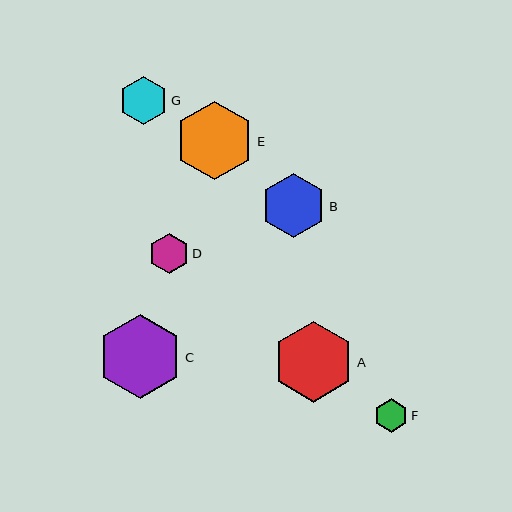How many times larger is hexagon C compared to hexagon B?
Hexagon C is approximately 1.3 times the size of hexagon B.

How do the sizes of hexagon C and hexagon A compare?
Hexagon C and hexagon A are approximately the same size.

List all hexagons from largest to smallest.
From largest to smallest: C, A, E, B, G, D, F.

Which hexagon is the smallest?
Hexagon F is the smallest with a size of approximately 33 pixels.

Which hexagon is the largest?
Hexagon C is the largest with a size of approximately 84 pixels.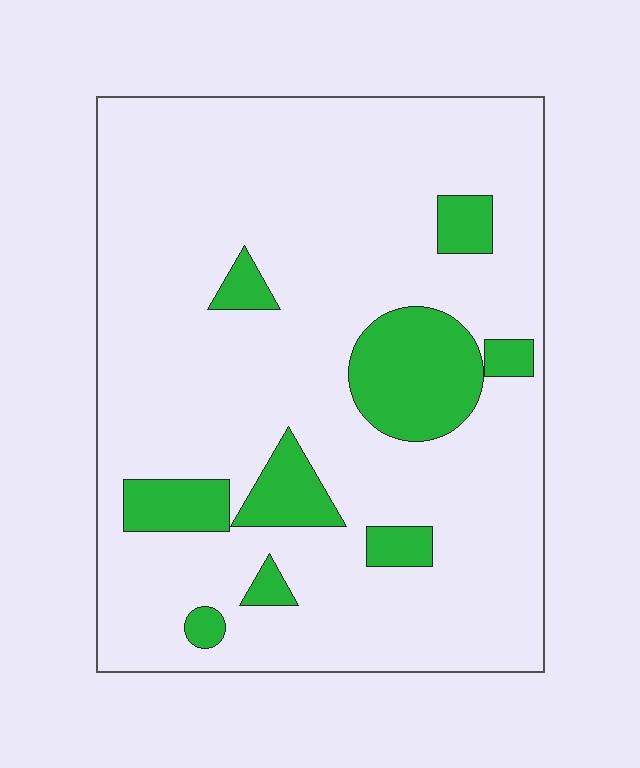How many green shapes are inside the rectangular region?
9.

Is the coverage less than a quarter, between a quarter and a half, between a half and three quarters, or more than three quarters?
Less than a quarter.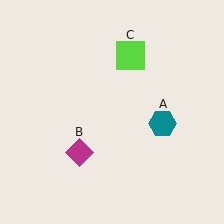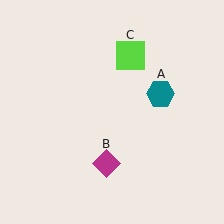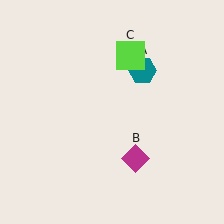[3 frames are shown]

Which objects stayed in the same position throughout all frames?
Lime square (object C) remained stationary.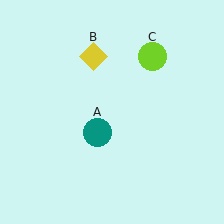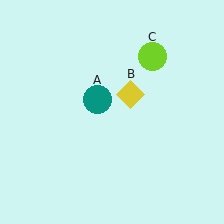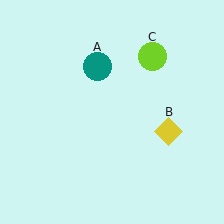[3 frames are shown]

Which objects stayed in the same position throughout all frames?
Lime circle (object C) remained stationary.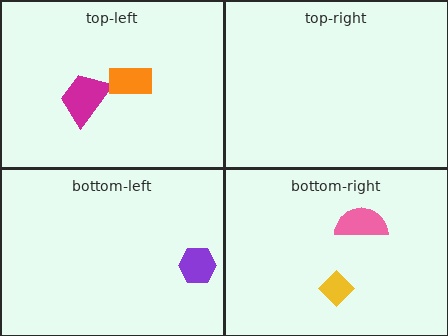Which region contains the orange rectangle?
The top-left region.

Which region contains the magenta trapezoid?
The top-left region.